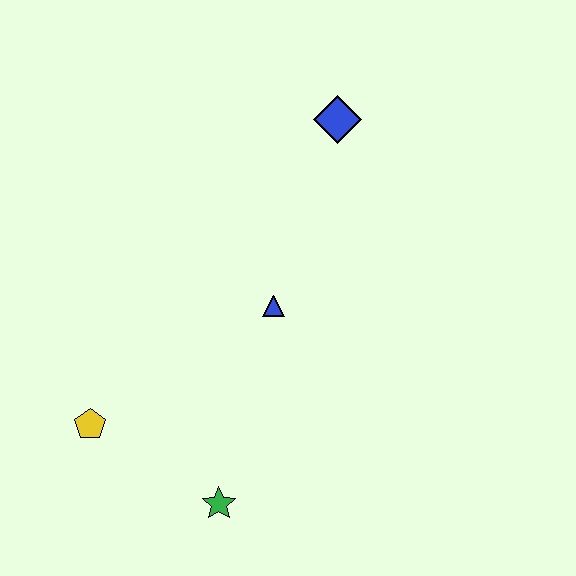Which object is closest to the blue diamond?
The blue triangle is closest to the blue diamond.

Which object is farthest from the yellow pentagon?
The blue diamond is farthest from the yellow pentagon.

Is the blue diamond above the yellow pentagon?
Yes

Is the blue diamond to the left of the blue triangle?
No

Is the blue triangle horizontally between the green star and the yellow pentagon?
No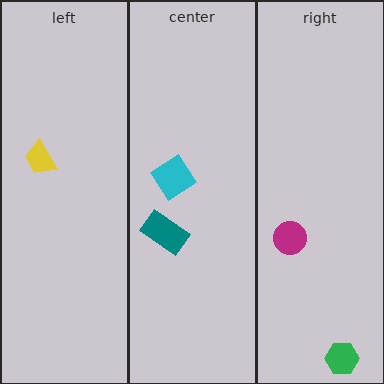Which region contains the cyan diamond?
The center region.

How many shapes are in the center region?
2.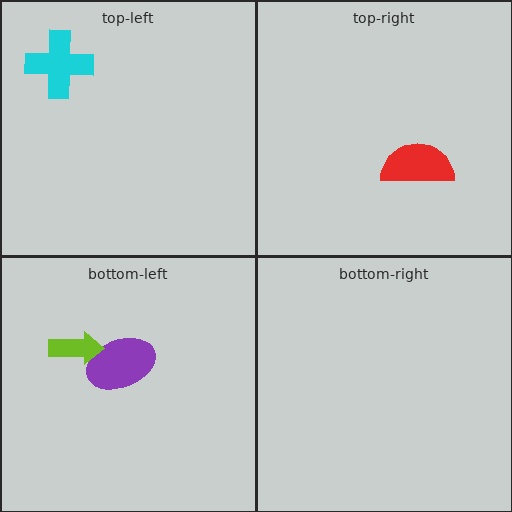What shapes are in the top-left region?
The cyan cross.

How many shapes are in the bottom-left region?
2.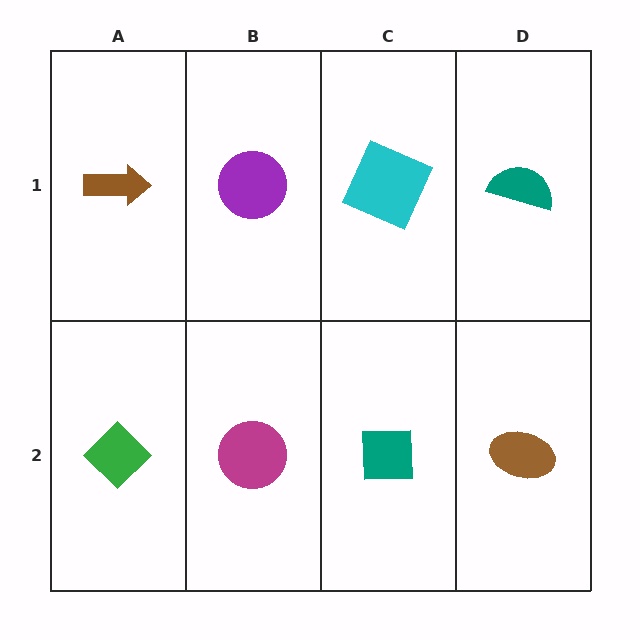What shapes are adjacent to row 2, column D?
A teal semicircle (row 1, column D), a teal square (row 2, column C).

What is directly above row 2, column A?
A brown arrow.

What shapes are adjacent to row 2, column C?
A cyan square (row 1, column C), a magenta circle (row 2, column B), a brown ellipse (row 2, column D).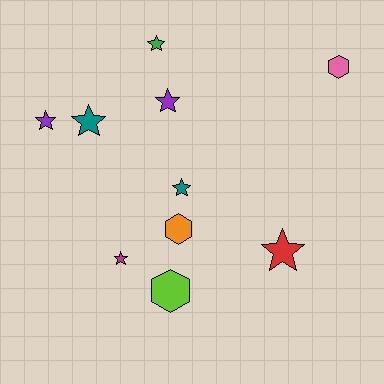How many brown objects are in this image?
There are no brown objects.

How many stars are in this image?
There are 7 stars.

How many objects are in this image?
There are 10 objects.